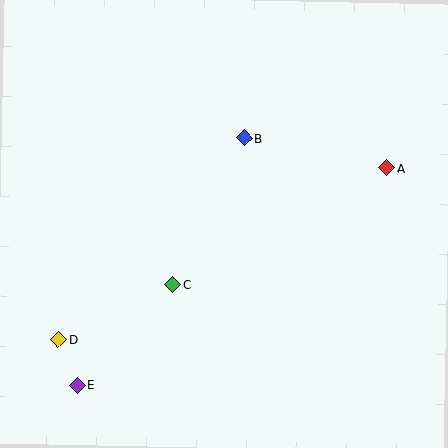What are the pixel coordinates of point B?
Point B is at (244, 138).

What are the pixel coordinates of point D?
Point D is at (59, 340).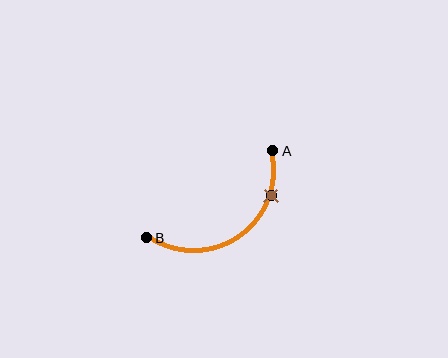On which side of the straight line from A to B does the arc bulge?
The arc bulges below and to the right of the straight line connecting A and B.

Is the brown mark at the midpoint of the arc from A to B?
No. The brown mark lies on the arc but is closer to endpoint A. The arc midpoint would be at the point on the curve equidistant along the arc from both A and B.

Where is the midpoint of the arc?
The arc midpoint is the point on the curve farthest from the straight line joining A and B. It sits below and to the right of that line.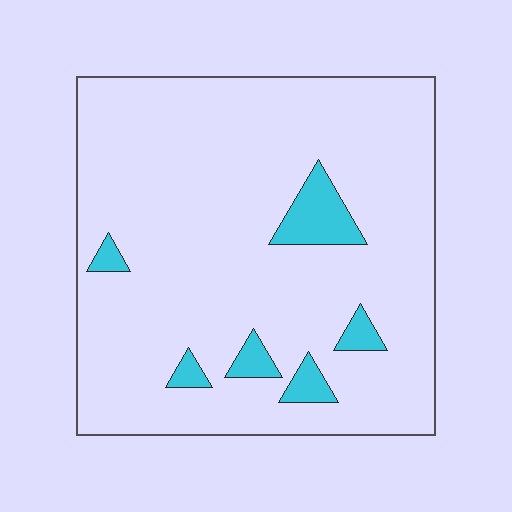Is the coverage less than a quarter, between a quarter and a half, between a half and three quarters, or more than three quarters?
Less than a quarter.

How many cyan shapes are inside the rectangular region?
6.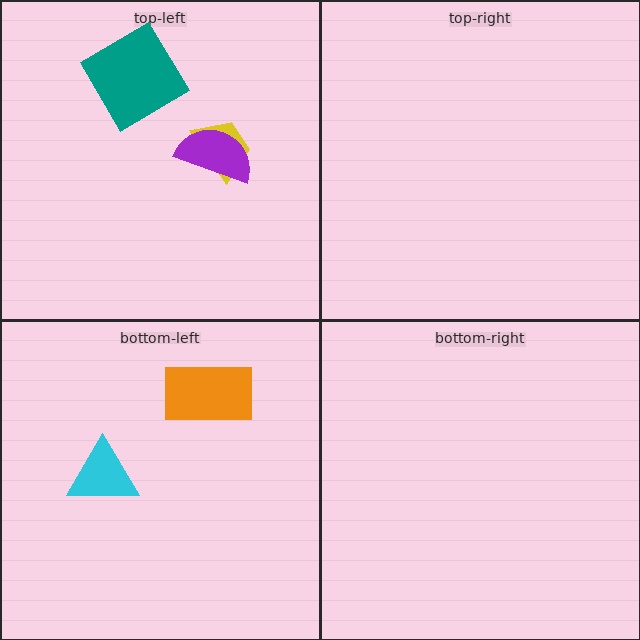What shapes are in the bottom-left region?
The cyan triangle, the orange rectangle.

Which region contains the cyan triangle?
The bottom-left region.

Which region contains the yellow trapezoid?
The top-left region.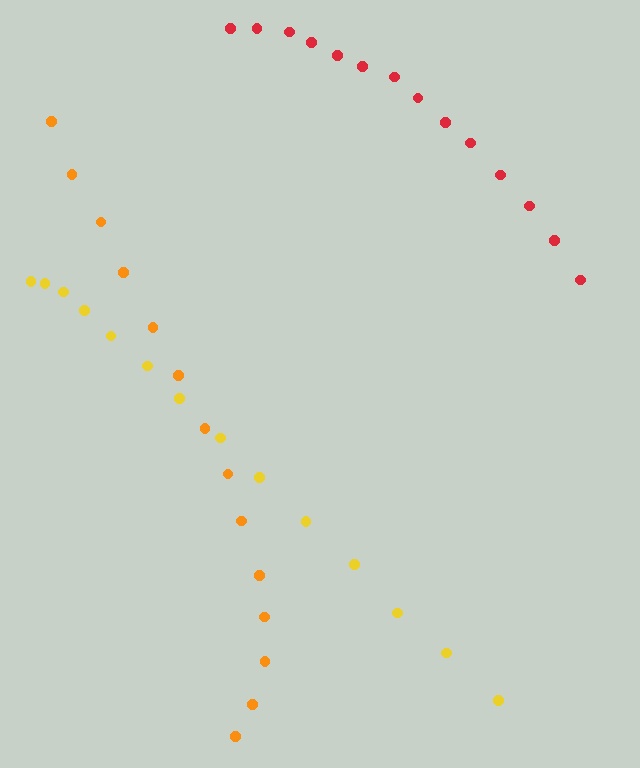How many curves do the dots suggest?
There are 3 distinct paths.